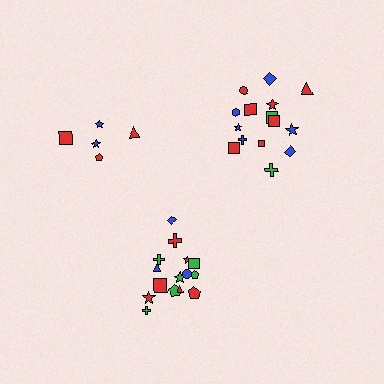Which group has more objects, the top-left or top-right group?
The top-right group.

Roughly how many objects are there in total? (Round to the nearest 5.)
Roughly 35 objects in total.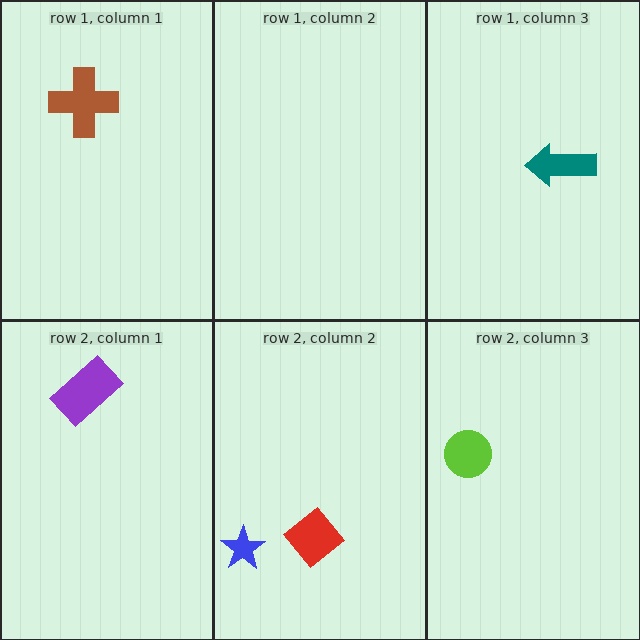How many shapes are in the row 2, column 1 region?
1.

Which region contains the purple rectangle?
The row 2, column 1 region.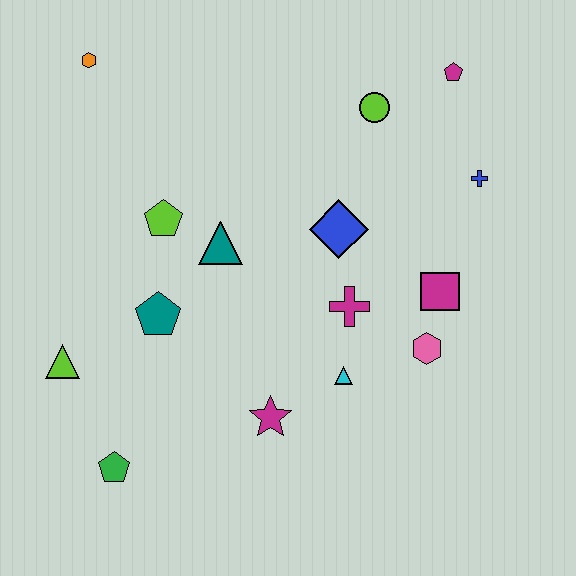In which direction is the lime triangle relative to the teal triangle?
The lime triangle is to the left of the teal triangle.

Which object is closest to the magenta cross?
The cyan triangle is closest to the magenta cross.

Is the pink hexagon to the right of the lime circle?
Yes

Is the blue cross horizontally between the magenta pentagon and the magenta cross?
No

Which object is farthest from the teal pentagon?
The magenta pentagon is farthest from the teal pentagon.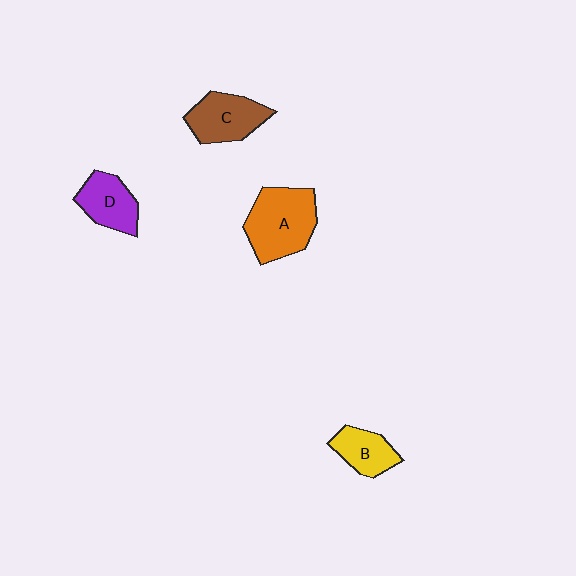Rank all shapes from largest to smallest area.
From largest to smallest: A (orange), C (brown), D (purple), B (yellow).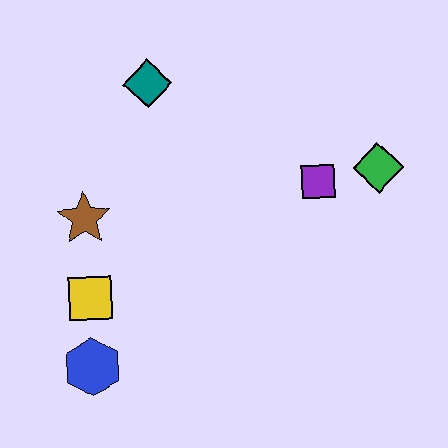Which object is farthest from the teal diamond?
The blue hexagon is farthest from the teal diamond.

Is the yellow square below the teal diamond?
Yes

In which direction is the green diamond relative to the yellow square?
The green diamond is to the right of the yellow square.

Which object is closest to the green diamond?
The purple square is closest to the green diamond.